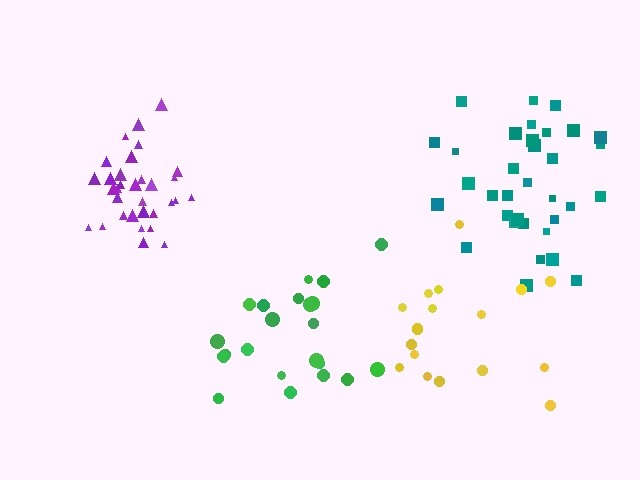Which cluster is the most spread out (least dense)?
Yellow.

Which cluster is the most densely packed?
Purple.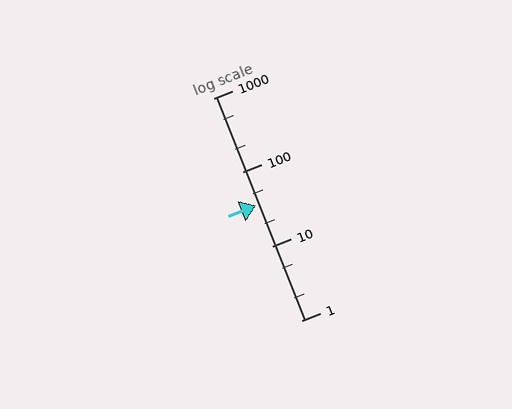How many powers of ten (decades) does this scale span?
The scale spans 3 decades, from 1 to 1000.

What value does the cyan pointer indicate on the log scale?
The pointer indicates approximately 36.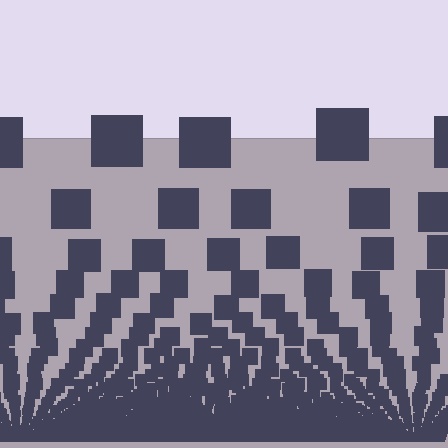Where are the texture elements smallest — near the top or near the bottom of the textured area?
Near the bottom.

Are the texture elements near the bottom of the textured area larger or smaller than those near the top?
Smaller. The gradient is inverted — elements near the bottom are smaller and denser.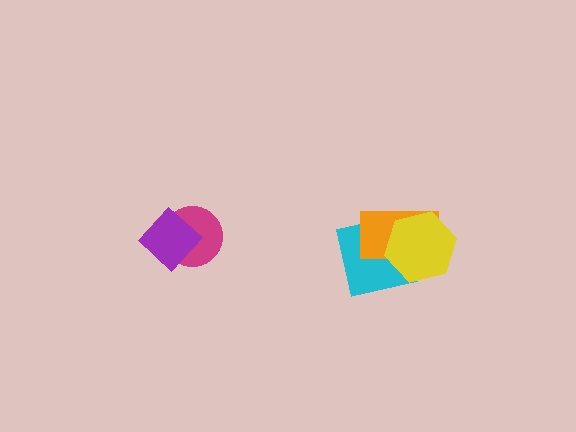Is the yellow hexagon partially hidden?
No, no other shape covers it.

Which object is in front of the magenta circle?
The purple diamond is in front of the magenta circle.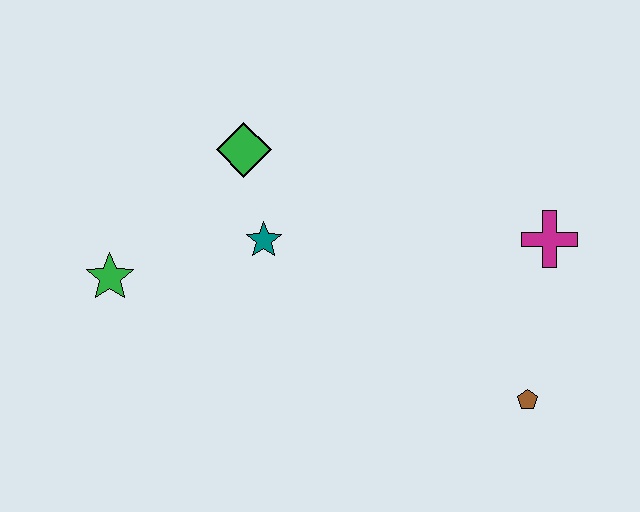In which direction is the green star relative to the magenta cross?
The green star is to the left of the magenta cross.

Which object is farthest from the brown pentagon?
The green star is farthest from the brown pentagon.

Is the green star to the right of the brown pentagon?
No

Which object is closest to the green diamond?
The teal star is closest to the green diamond.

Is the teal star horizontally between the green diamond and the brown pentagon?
Yes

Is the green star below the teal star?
Yes